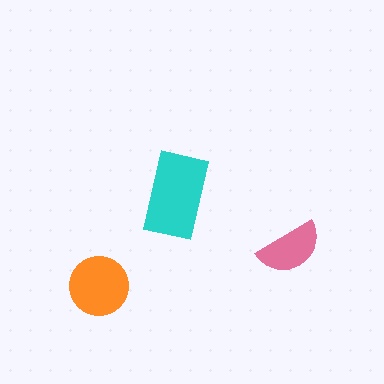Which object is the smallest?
The pink semicircle.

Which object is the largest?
The cyan rectangle.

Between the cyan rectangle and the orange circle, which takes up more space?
The cyan rectangle.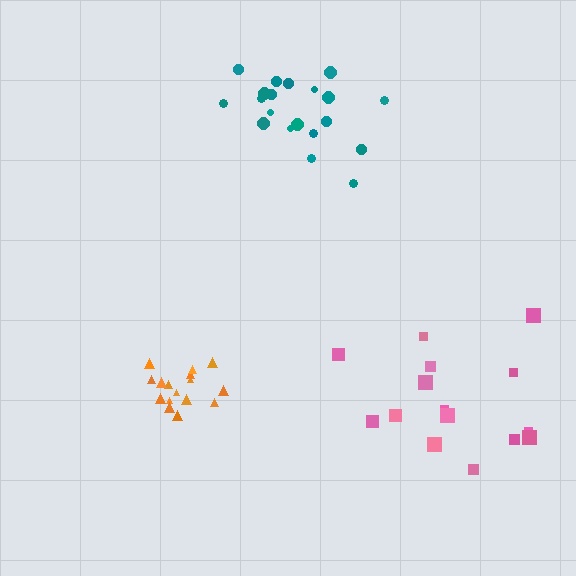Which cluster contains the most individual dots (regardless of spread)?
Teal (20).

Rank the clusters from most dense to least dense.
orange, teal, pink.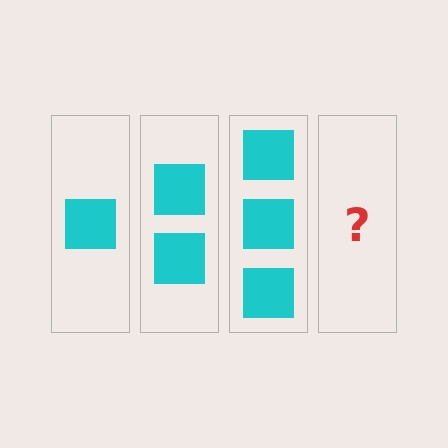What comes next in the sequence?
The next element should be 4 squares.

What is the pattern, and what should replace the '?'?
The pattern is that each step adds one more square. The '?' should be 4 squares.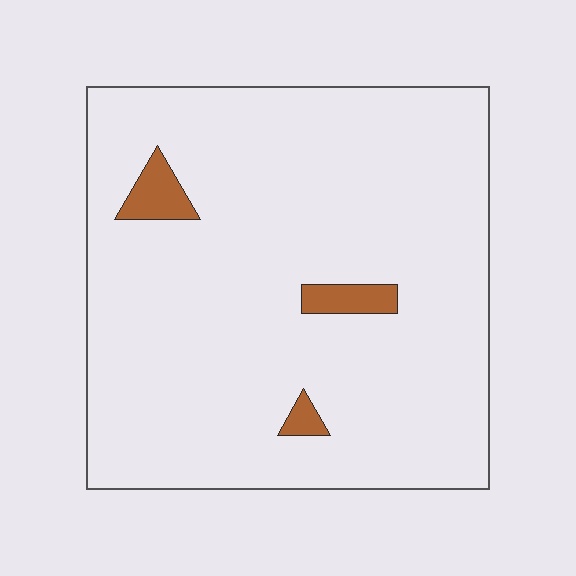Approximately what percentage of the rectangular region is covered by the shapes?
Approximately 5%.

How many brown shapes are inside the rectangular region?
3.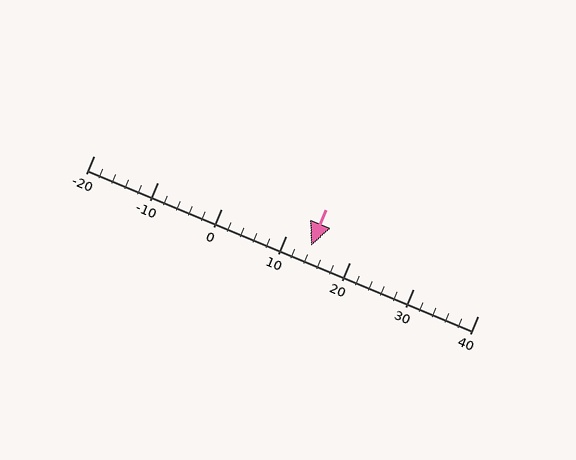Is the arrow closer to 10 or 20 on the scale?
The arrow is closer to 10.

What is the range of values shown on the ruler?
The ruler shows values from -20 to 40.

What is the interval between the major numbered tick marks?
The major tick marks are spaced 10 units apart.